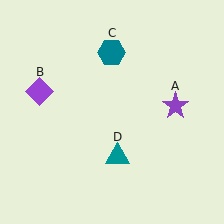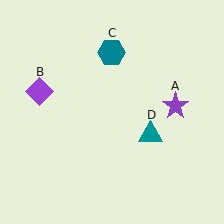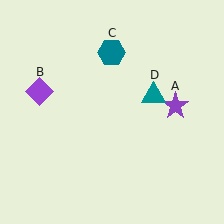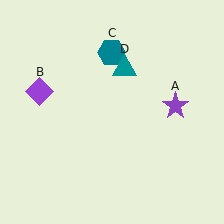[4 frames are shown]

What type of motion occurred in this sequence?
The teal triangle (object D) rotated counterclockwise around the center of the scene.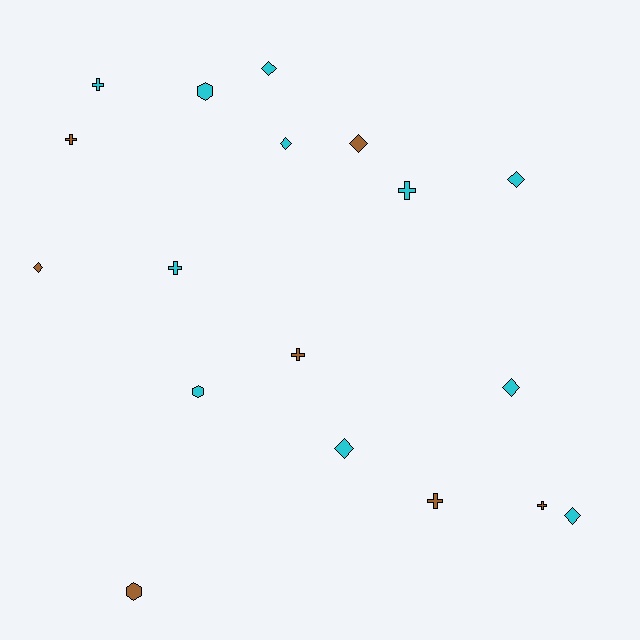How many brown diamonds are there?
There are 2 brown diamonds.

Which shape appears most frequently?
Diamond, with 8 objects.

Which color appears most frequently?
Cyan, with 11 objects.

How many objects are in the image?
There are 18 objects.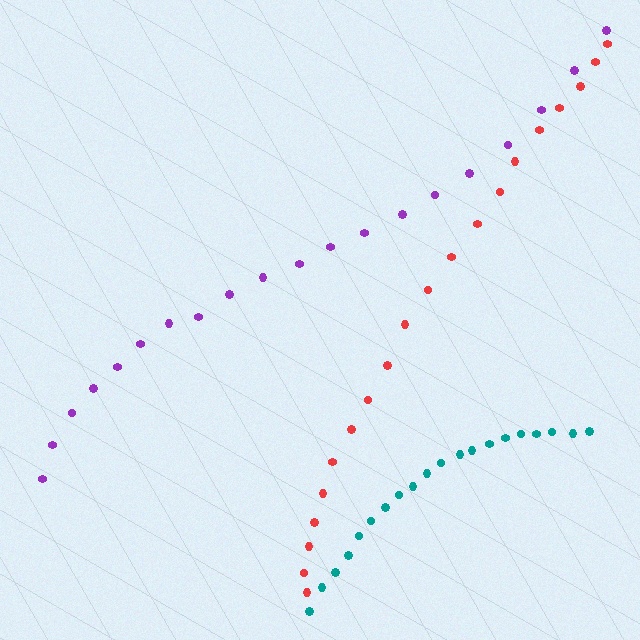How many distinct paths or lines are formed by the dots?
There are 3 distinct paths.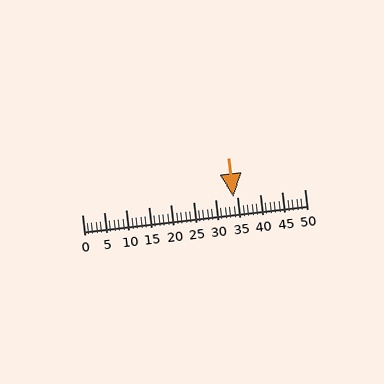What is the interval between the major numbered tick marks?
The major tick marks are spaced 5 units apart.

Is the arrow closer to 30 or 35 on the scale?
The arrow is closer to 35.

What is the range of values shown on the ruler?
The ruler shows values from 0 to 50.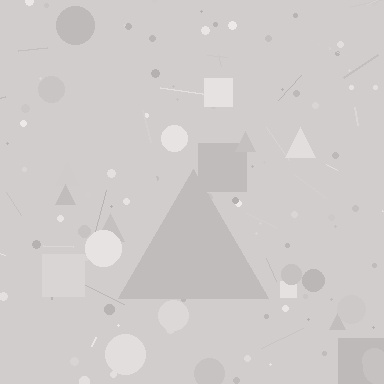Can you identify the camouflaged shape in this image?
The camouflaged shape is a triangle.